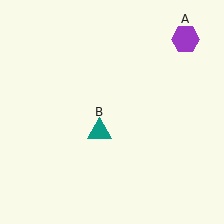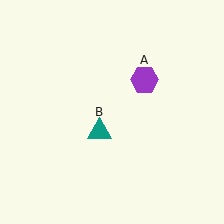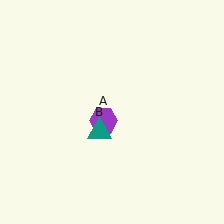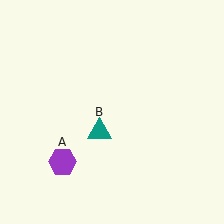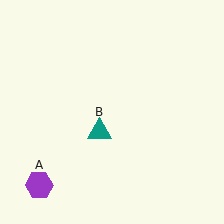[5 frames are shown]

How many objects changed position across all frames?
1 object changed position: purple hexagon (object A).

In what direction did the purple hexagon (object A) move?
The purple hexagon (object A) moved down and to the left.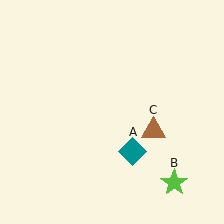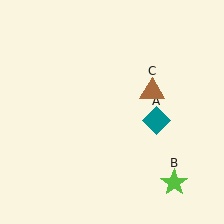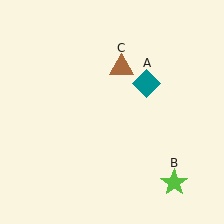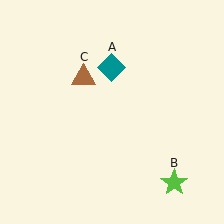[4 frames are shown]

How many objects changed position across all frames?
2 objects changed position: teal diamond (object A), brown triangle (object C).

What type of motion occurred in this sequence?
The teal diamond (object A), brown triangle (object C) rotated counterclockwise around the center of the scene.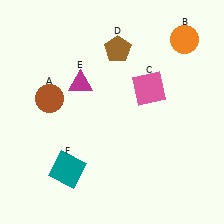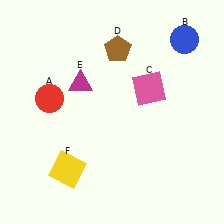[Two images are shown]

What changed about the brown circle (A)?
In Image 1, A is brown. In Image 2, it changed to red.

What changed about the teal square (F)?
In Image 1, F is teal. In Image 2, it changed to yellow.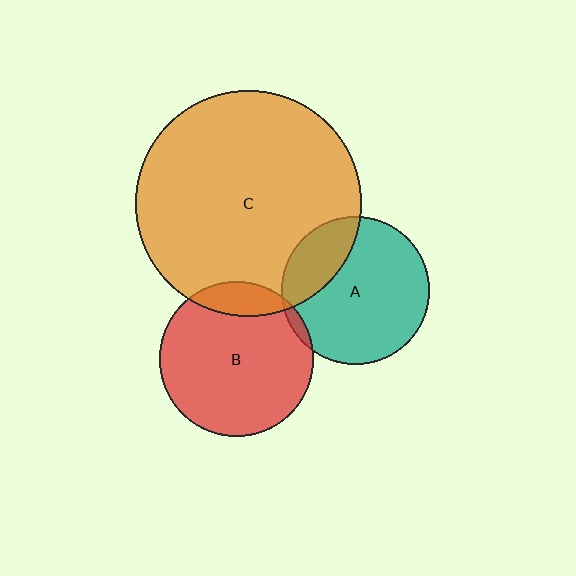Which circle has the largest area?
Circle C (orange).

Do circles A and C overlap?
Yes.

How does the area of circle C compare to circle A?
Approximately 2.3 times.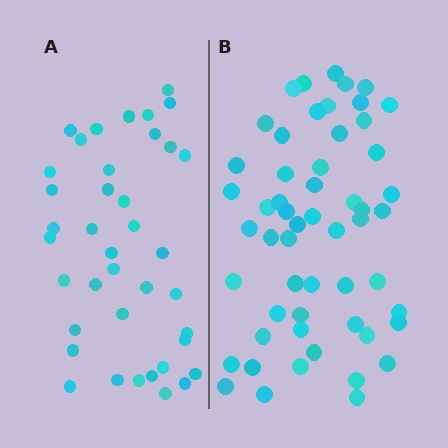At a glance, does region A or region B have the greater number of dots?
Region B (the right region) has more dots.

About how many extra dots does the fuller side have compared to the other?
Region B has approximately 15 more dots than region A.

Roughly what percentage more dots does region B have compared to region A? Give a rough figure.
About 40% more.